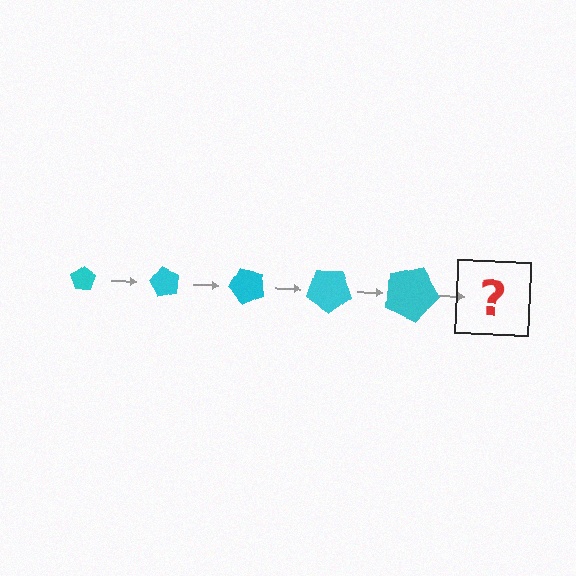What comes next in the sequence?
The next element should be a pentagon, larger than the previous one and rotated 300 degrees from the start.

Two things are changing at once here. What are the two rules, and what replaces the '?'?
The two rules are that the pentagon grows larger each step and it rotates 60 degrees each step. The '?' should be a pentagon, larger than the previous one and rotated 300 degrees from the start.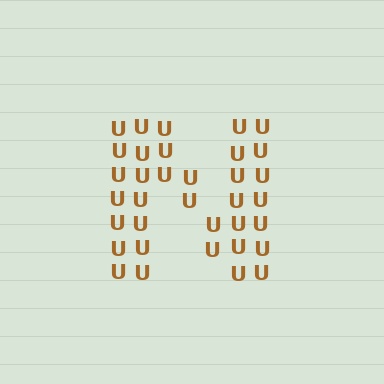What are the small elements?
The small elements are letter U's.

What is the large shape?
The large shape is the letter N.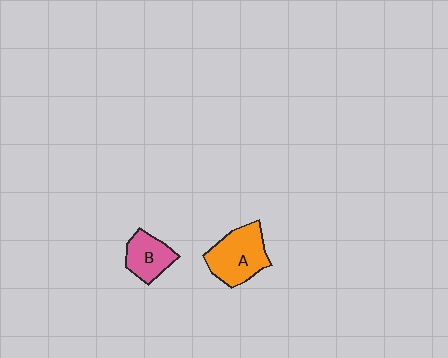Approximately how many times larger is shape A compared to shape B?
Approximately 1.5 times.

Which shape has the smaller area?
Shape B (pink).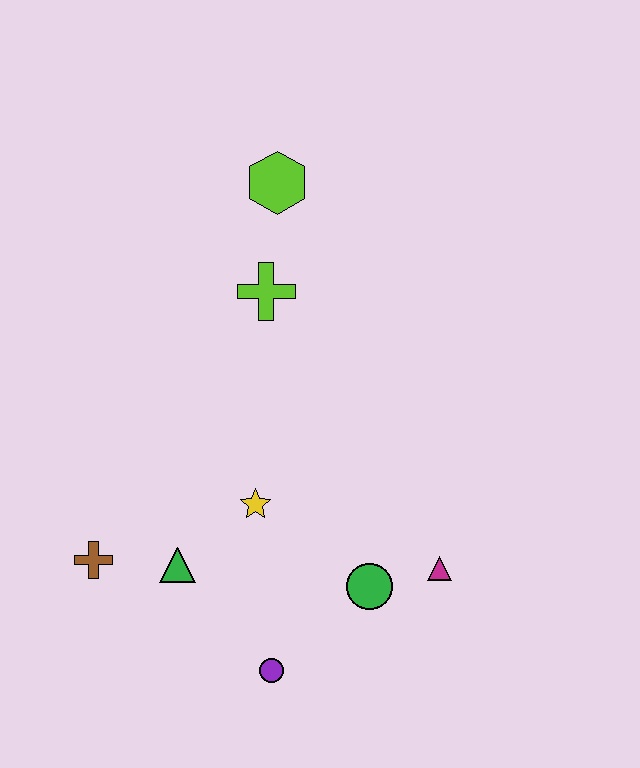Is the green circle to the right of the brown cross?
Yes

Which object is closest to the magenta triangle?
The green circle is closest to the magenta triangle.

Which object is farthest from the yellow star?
The lime hexagon is farthest from the yellow star.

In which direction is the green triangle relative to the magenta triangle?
The green triangle is to the left of the magenta triangle.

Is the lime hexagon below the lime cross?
No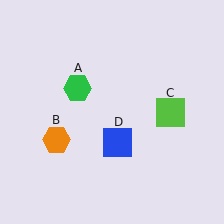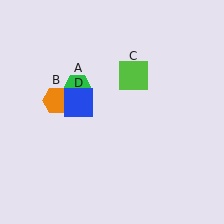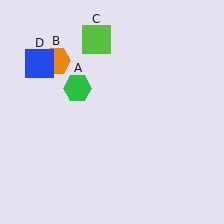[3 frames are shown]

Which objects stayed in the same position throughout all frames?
Green hexagon (object A) remained stationary.